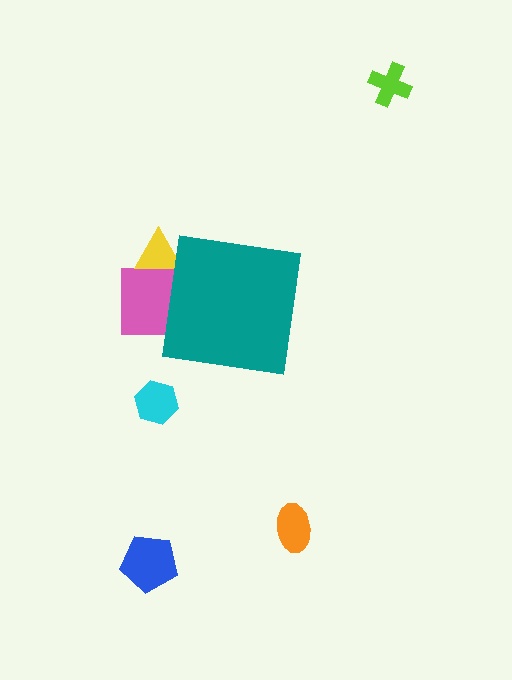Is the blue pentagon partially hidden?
No, the blue pentagon is fully visible.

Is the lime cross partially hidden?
No, the lime cross is fully visible.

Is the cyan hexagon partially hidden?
No, the cyan hexagon is fully visible.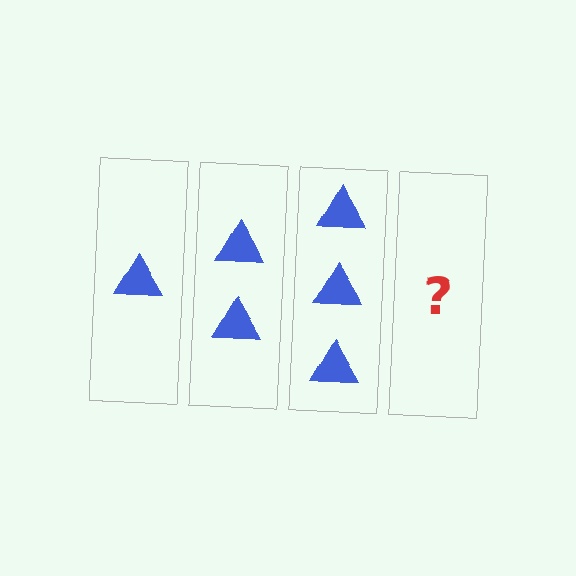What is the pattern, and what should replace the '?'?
The pattern is that each step adds one more triangle. The '?' should be 4 triangles.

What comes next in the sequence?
The next element should be 4 triangles.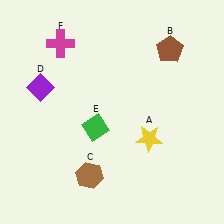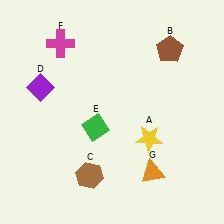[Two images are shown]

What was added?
An orange triangle (G) was added in Image 2.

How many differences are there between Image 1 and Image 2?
There is 1 difference between the two images.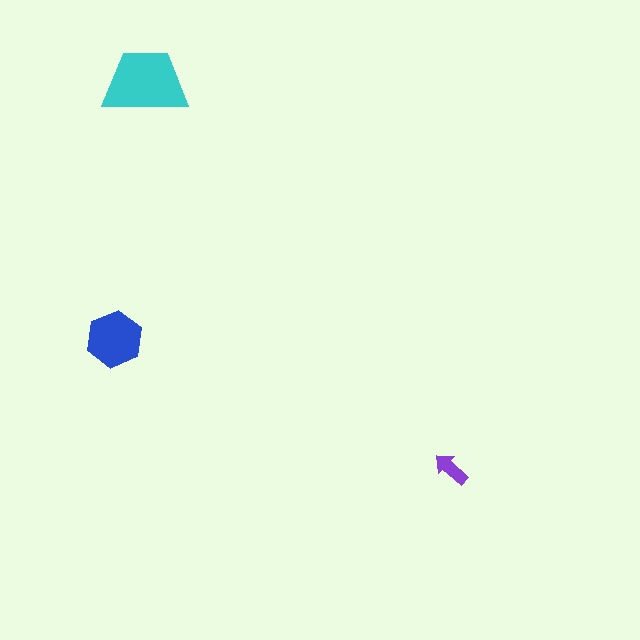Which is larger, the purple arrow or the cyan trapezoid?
The cyan trapezoid.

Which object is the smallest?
The purple arrow.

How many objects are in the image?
There are 3 objects in the image.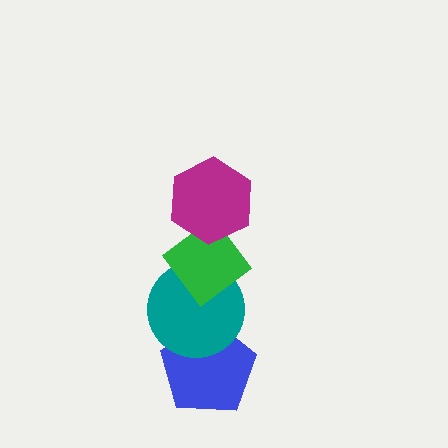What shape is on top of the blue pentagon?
The teal circle is on top of the blue pentagon.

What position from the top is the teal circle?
The teal circle is 3rd from the top.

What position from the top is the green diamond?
The green diamond is 2nd from the top.